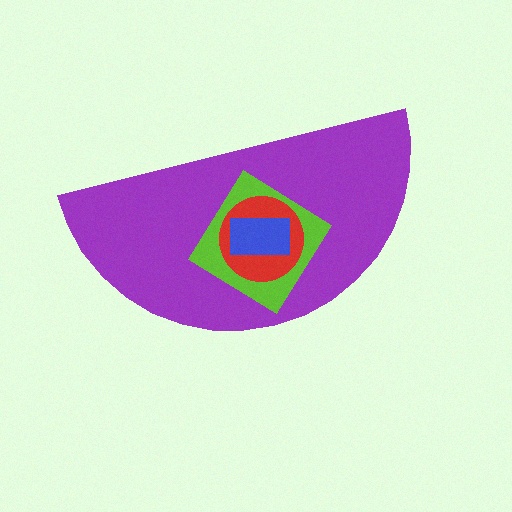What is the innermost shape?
The blue rectangle.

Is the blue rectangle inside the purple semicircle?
Yes.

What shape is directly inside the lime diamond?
The red circle.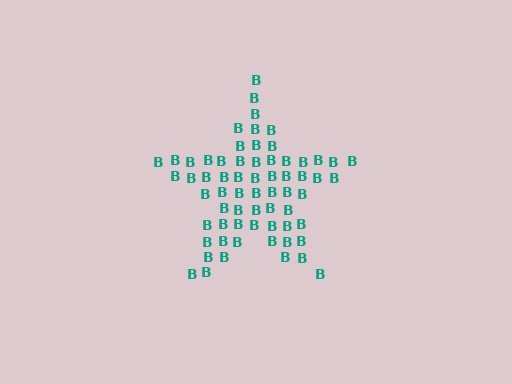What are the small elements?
The small elements are letter B's.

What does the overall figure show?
The overall figure shows a star.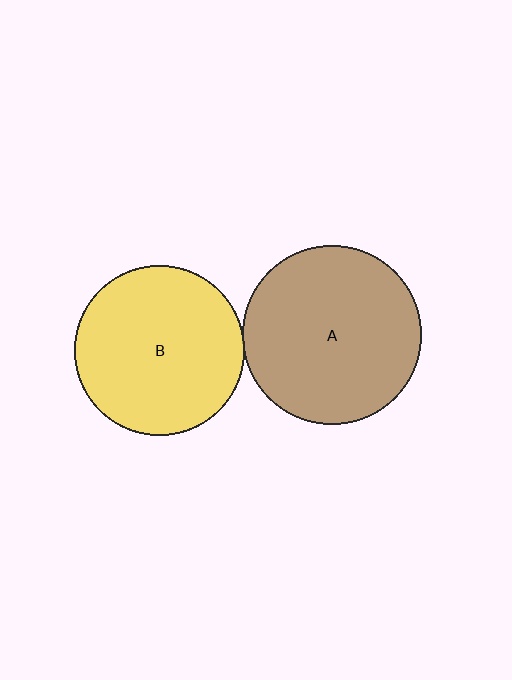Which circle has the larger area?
Circle A (brown).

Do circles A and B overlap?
Yes.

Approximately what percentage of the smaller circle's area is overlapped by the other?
Approximately 5%.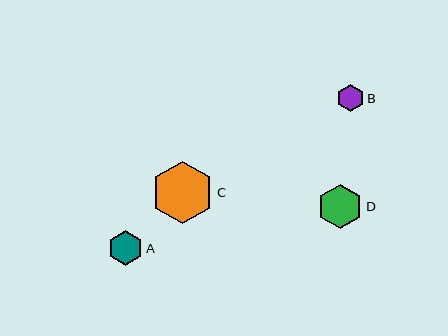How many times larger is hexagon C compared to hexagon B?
Hexagon C is approximately 2.3 times the size of hexagon B.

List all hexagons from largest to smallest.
From largest to smallest: C, D, A, B.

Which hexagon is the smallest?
Hexagon B is the smallest with a size of approximately 27 pixels.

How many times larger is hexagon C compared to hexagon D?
Hexagon C is approximately 1.4 times the size of hexagon D.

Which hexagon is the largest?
Hexagon C is the largest with a size of approximately 62 pixels.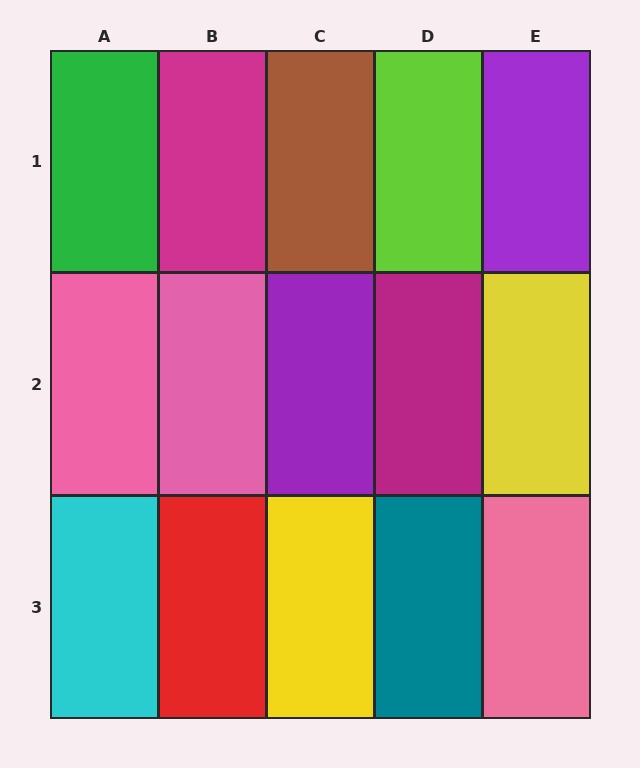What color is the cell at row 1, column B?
Magenta.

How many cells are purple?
2 cells are purple.